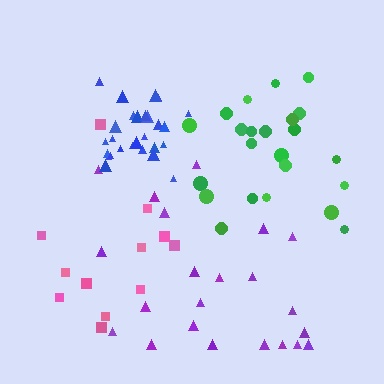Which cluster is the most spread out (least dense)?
Purple.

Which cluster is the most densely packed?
Blue.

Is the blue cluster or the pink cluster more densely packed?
Blue.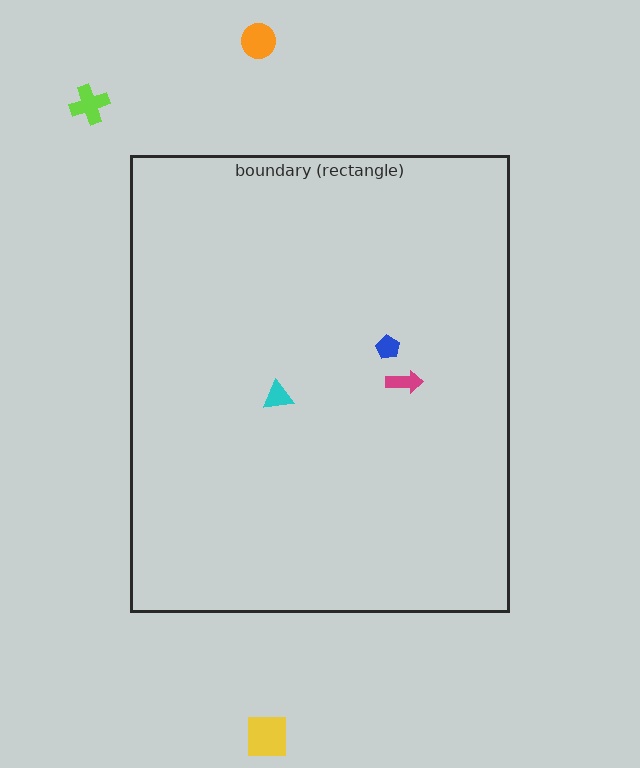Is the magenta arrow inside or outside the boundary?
Inside.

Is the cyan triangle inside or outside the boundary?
Inside.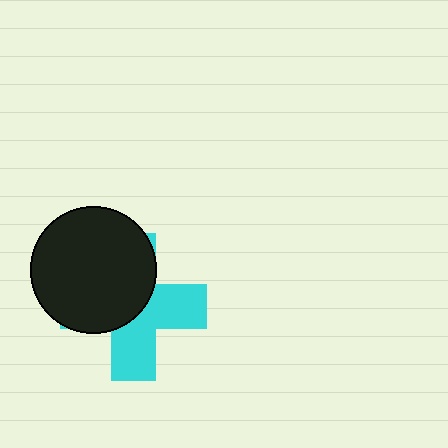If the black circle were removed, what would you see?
You would see the complete cyan cross.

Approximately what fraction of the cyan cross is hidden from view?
Roughly 52% of the cyan cross is hidden behind the black circle.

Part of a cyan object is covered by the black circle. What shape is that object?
It is a cross.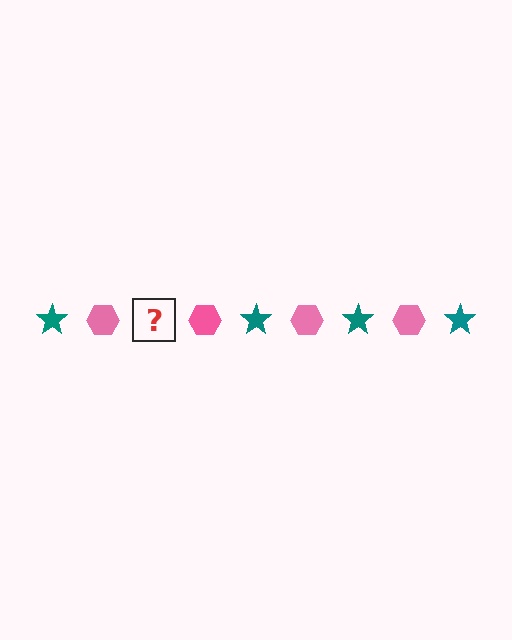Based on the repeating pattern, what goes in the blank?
The blank should be a teal star.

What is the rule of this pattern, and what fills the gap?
The rule is that the pattern alternates between teal star and pink hexagon. The gap should be filled with a teal star.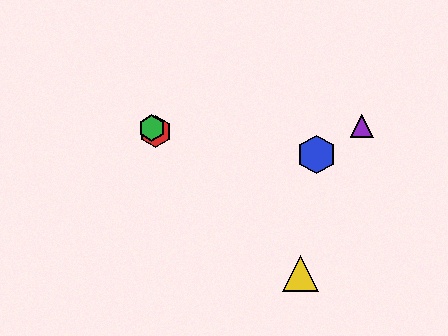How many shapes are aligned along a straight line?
3 shapes (the red hexagon, the green hexagon, the yellow triangle) are aligned along a straight line.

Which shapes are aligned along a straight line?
The red hexagon, the green hexagon, the yellow triangle are aligned along a straight line.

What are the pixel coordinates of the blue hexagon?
The blue hexagon is at (317, 154).